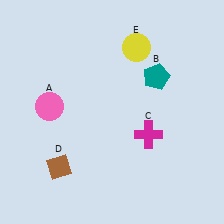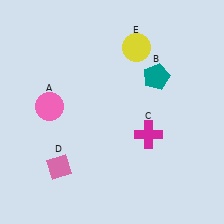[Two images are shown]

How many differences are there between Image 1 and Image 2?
There is 1 difference between the two images.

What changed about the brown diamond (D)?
In Image 1, D is brown. In Image 2, it changed to pink.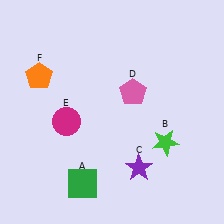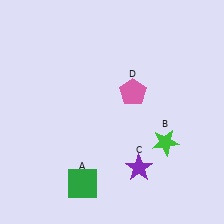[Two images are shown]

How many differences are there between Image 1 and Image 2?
There are 2 differences between the two images.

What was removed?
The orange pentagon (F), the magenta circle (E) were removed in Image 2.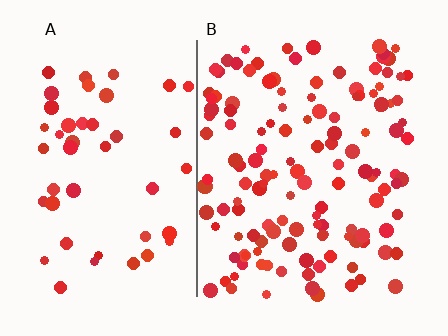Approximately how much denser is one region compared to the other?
Approximately 2.8× — region B over region A.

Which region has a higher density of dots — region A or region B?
B (the right).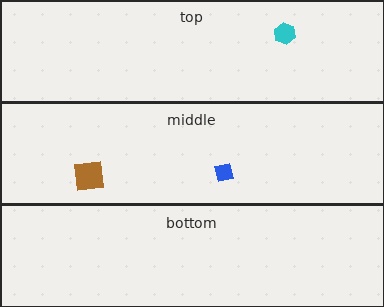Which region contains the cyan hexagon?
The top region.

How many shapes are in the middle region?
2.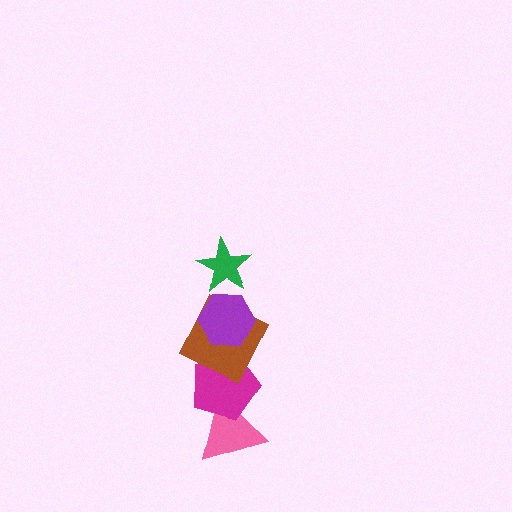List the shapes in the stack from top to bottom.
From top to bottom: the green star, the purple hexagon, the brown square, the magenta pentagon, the pink triangle.